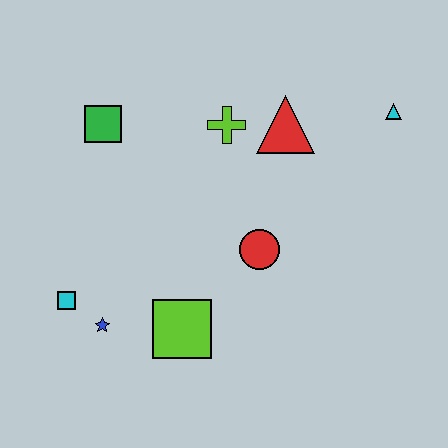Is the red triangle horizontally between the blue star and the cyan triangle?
Yes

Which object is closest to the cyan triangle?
The red triangle is closest to the cyan triangle.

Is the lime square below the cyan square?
Yes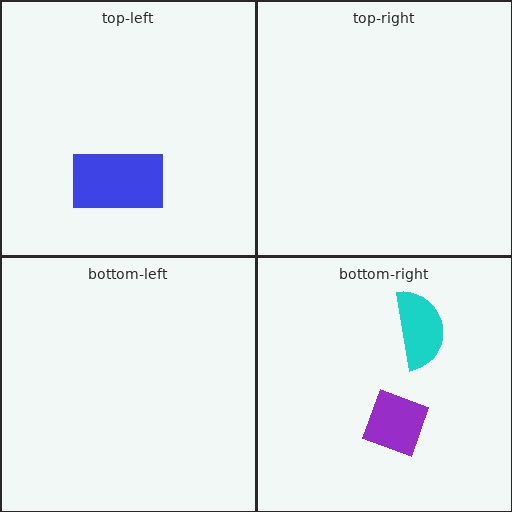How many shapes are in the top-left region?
1.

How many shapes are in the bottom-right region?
2.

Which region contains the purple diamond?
The bottom-right region.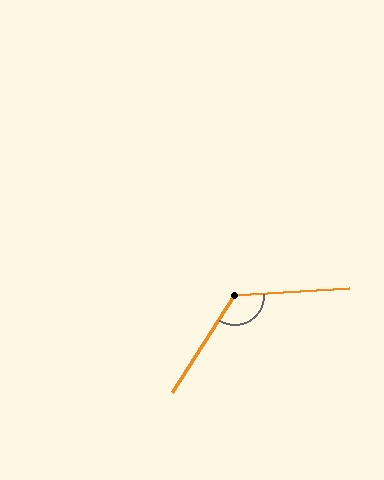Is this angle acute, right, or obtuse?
It is obtuse.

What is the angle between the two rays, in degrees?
Approximately 126 degrees.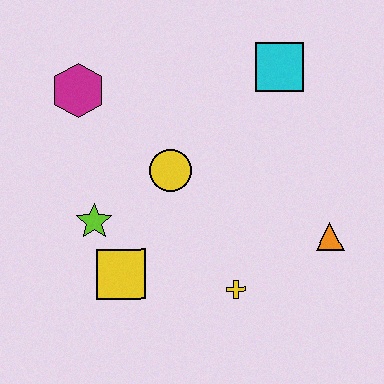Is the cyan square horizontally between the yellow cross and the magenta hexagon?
No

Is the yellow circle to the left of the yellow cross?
Yes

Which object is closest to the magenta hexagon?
The yellow circle is closest to the magenta hexagon.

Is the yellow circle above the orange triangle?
Yes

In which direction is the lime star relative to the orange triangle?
The lime star is to the left of the orange triangle.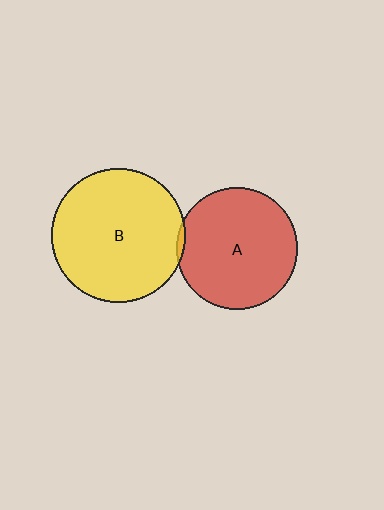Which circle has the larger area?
Circle B (yellow).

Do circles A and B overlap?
Yes.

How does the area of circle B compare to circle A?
Approximately 1.2 times.